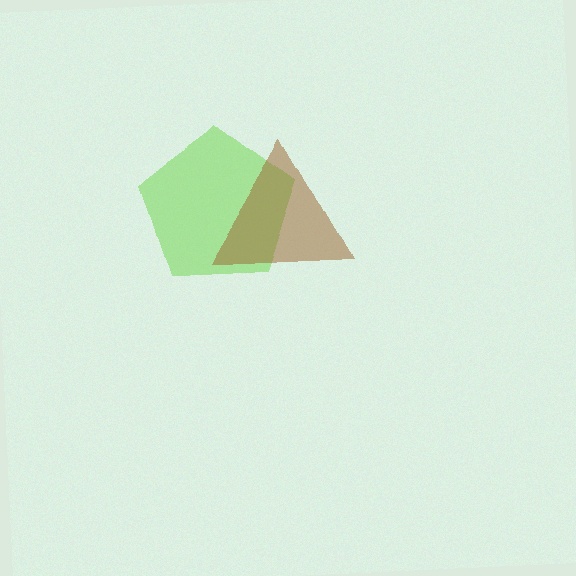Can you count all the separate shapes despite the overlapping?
Yes, there are 2 separate shapes.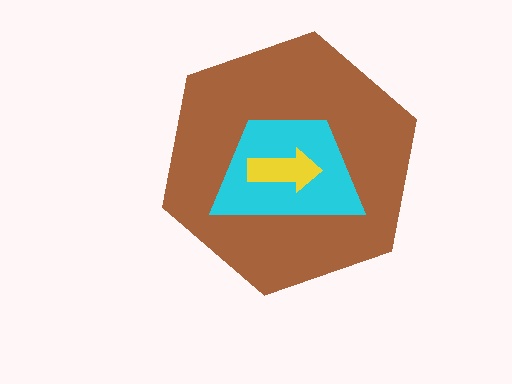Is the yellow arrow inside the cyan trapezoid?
Yes.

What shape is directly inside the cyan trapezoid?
The yellow arrow.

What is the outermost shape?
The brown hexagon.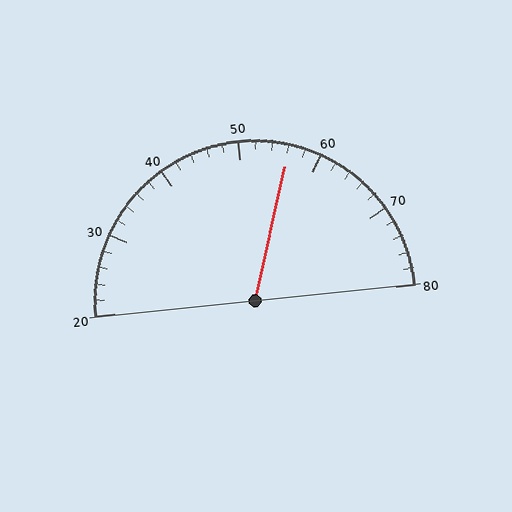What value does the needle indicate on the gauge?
The needle indicates approximately 56.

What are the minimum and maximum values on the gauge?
The gauge ranges from 20 to 80.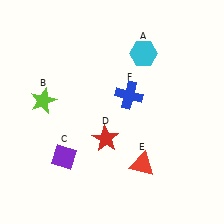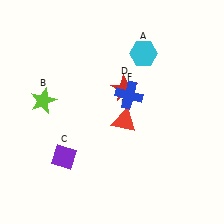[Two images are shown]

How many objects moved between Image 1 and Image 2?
2 objects moved between the two images.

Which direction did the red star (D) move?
The red star (D) moved up.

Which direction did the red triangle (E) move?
The red triangle (E) moved up.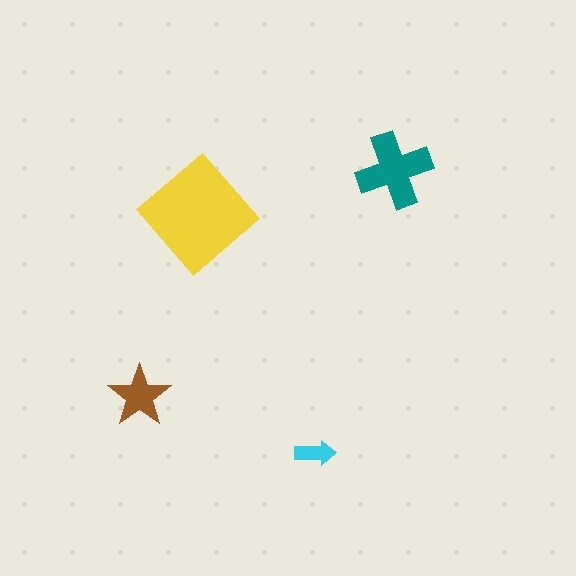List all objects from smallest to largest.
The cyan arrow, the brown star, the teal cross, the yellow diamond.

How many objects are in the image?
There are 4 objects in the image.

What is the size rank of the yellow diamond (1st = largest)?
1st.